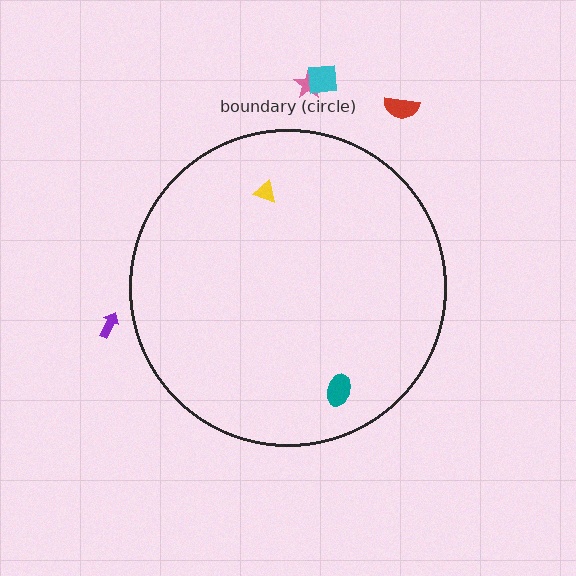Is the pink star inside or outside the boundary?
Outside.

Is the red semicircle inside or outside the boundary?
Outside.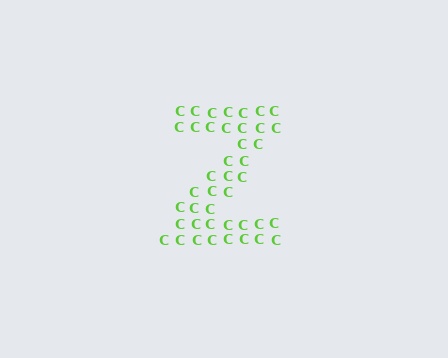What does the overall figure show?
The overall figure shows the letter Z.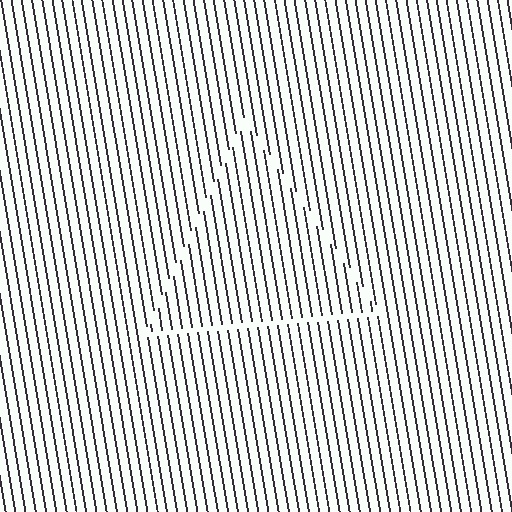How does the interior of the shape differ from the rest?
The interior of the shape contains the same grating, shifted by half a period — the contour is defined by the phase discontinuity where line-ends from the inner and outer gratings abut.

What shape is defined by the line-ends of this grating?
An illusory triangle. The interior of the shape contains the same grating, shifted by half a period — the contour is defined by the phase discontinuity where line-ends from the inner and outer gratings abut.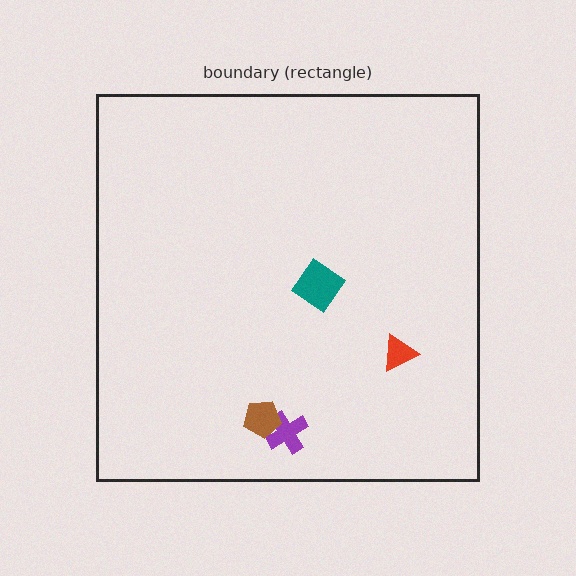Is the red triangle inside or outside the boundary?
Inside.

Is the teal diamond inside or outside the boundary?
Inside.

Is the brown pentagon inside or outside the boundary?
Inside.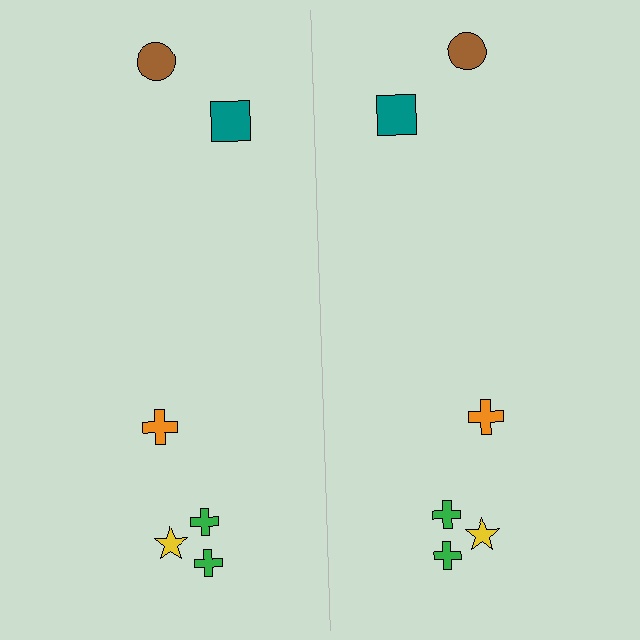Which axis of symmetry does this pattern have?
The pattern has a vertical axis of symmetry running through the center of the image.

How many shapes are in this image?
There are 12 shapes in this image.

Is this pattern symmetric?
Yes, this pattern has bilateral (reflection) symmetry.